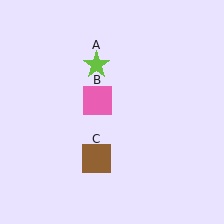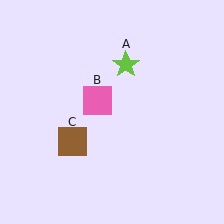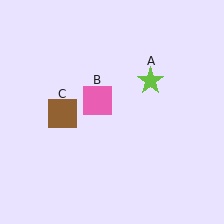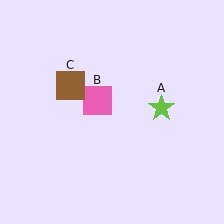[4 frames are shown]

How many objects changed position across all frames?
2 objects changed position: lime star (object A), brown square (object C).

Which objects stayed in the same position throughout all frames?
Pink square (object B) remained stationary.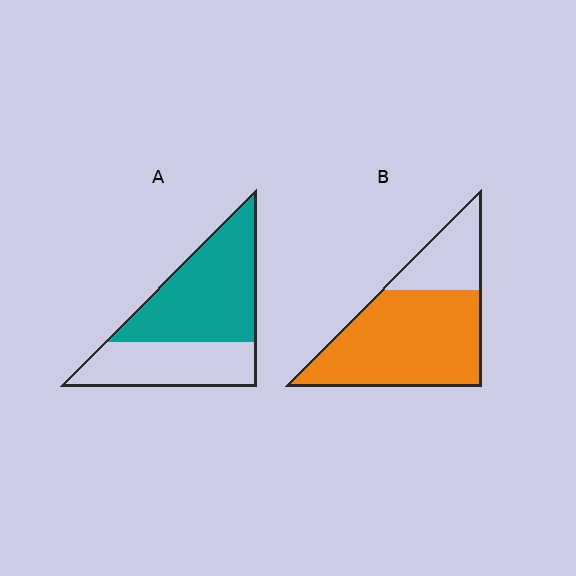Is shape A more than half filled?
Yes.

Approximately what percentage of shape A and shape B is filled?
A is approximately 60% and B is approximately 75%.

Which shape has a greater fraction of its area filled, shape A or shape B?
Shape B.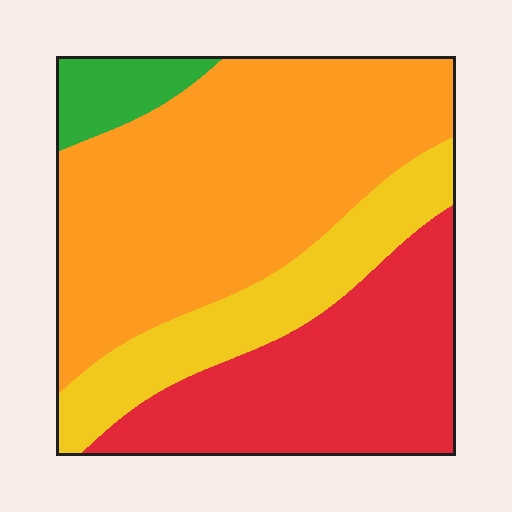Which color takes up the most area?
Orange, at roughly 45%.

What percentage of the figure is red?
Red covers roughly 30% of the figure.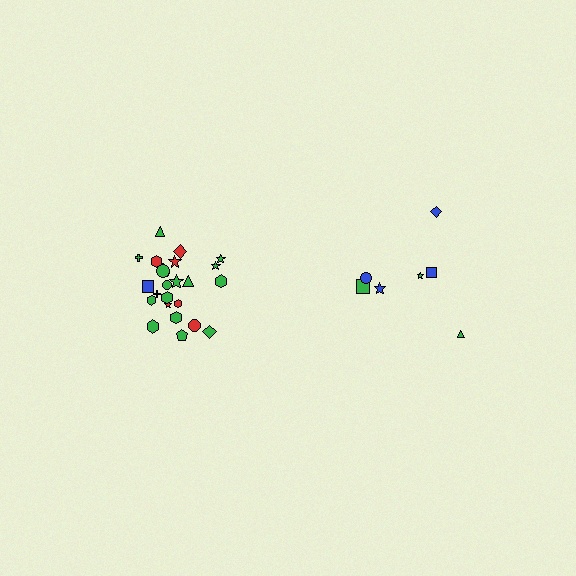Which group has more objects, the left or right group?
The left group.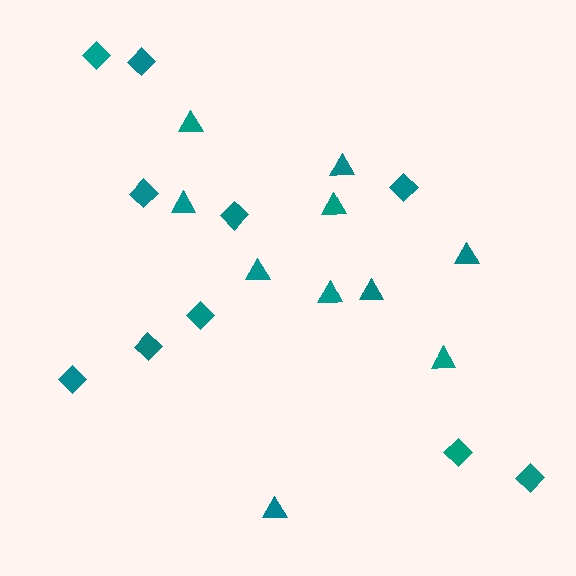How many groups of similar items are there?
There are 2 groups: one group of triangles (10) and one group of diamonds (10).